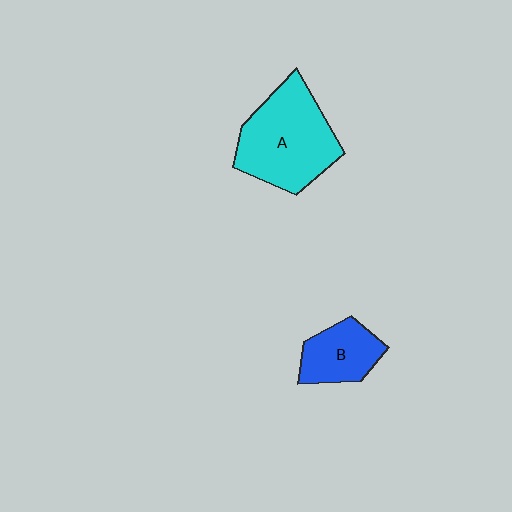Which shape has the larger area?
Shape A (cyan).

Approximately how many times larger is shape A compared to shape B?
Approximately 2.0 times.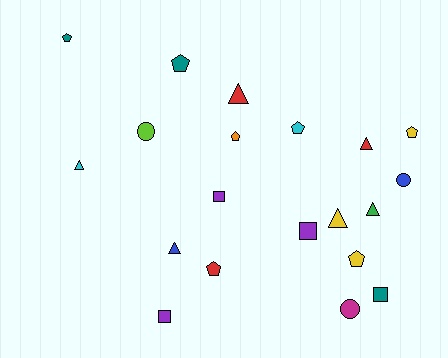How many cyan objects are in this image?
There are 2 cyan objects.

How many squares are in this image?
There are 4 squares.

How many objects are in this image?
There are 20 objects.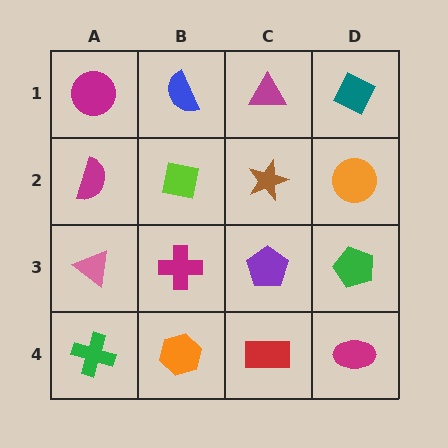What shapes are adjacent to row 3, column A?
A magenta semicircle (row 2, column A), a green cross (row 4, column A), a magenta cross (row 3, column B).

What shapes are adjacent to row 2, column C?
A magenta triangle (row 1, column C), a purple pentagon (row 3, column C), a lime square (row 2, column B), an orange circle (row 2, column D).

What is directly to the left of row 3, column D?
A purple pentagon.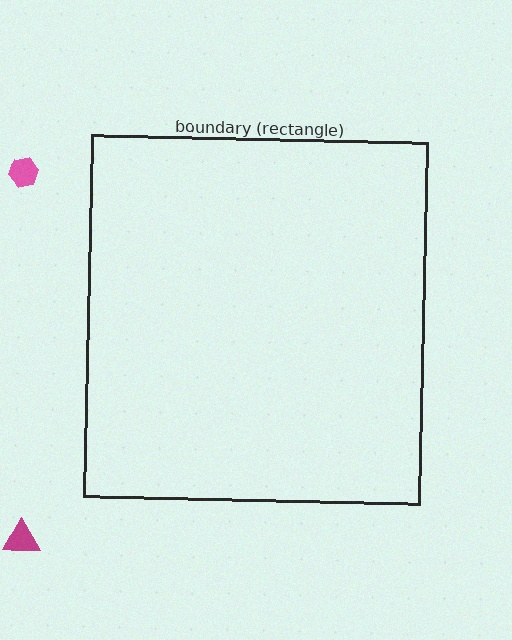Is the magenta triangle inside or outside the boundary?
Outside.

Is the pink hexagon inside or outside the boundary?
Outside.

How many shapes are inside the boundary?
0 inside, 2 outside.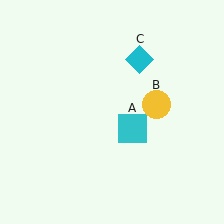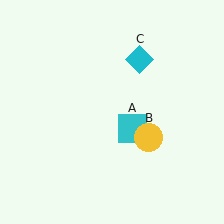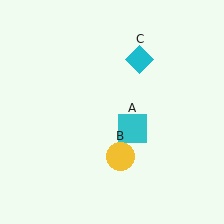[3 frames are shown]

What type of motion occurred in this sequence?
The yellow circle (object B) rotated clockwise around the center of the scene.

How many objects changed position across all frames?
1 object changed position: yellow circle (object B).